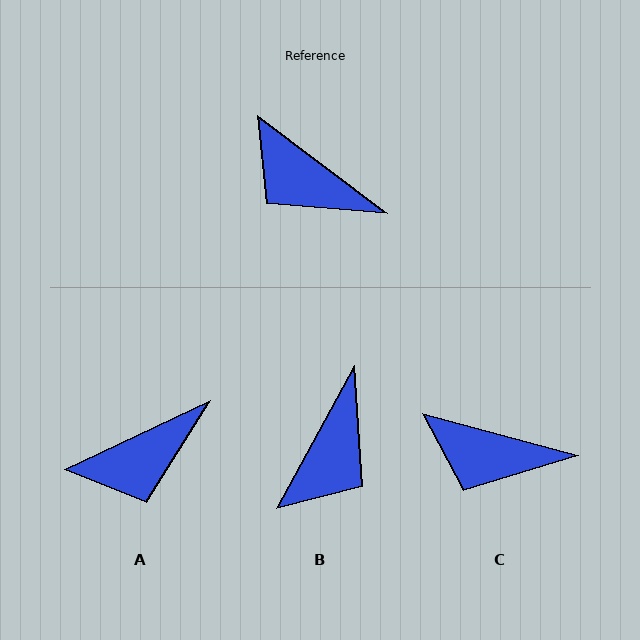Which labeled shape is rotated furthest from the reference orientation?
B, about 98 degrees away.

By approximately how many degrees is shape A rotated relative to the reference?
Approximately 62 degrees counter-clockwise.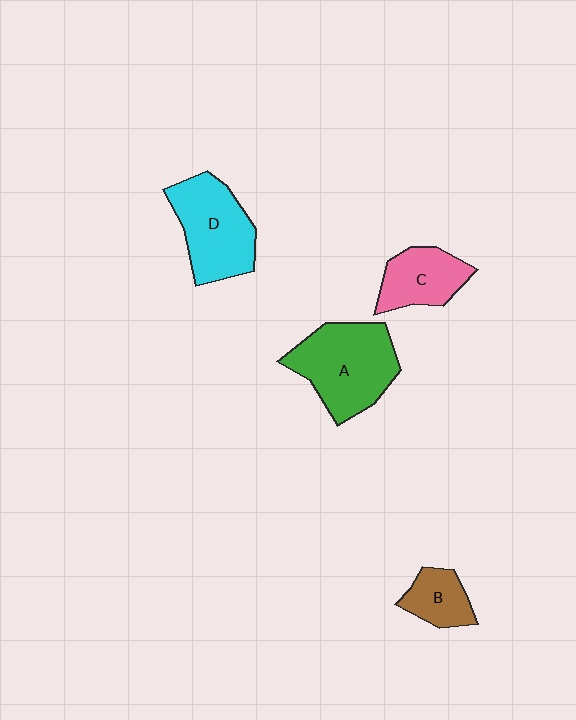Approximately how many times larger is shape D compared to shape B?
Approximately 2.1 times.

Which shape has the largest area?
Shape A (green).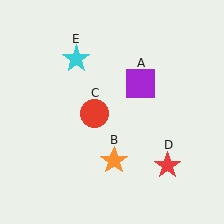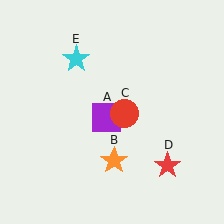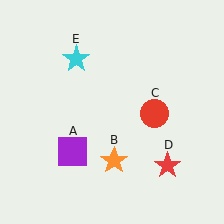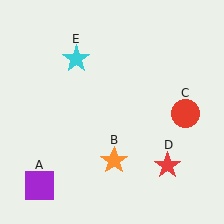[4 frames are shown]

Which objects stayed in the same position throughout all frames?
Orange star (object B) and red star (object D) and cyan star (object E) remained stationary.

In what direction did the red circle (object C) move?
The red circle (object C) moved right.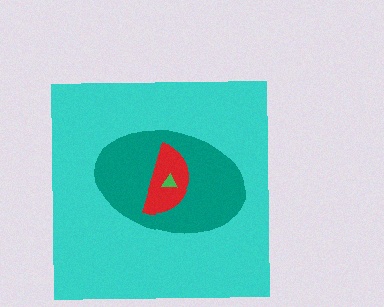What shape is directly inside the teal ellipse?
The red semicircle.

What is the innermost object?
The green triangle.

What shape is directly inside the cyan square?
The teal ellipse.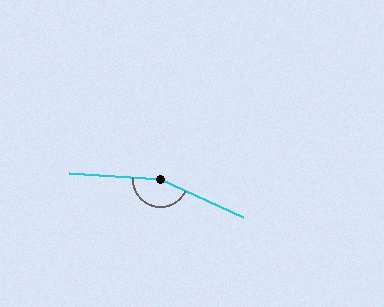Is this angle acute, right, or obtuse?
It is obtuse.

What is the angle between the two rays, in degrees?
Approximately 160 degrees.